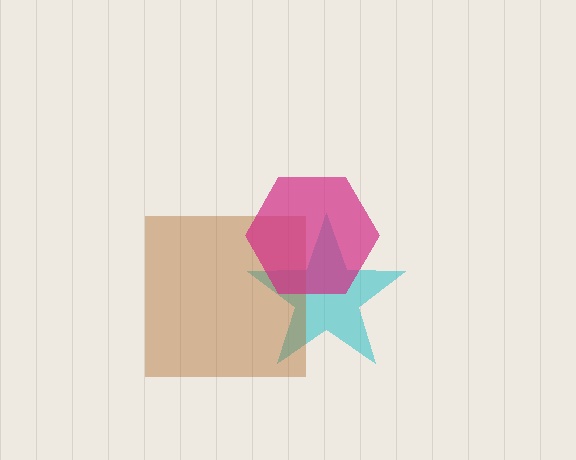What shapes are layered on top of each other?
The layered shapes are: a cyan star, a brown square, a magenta hexagon.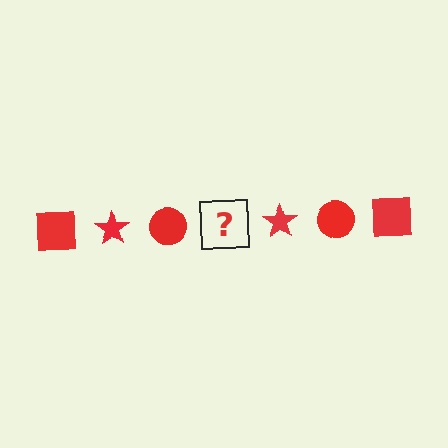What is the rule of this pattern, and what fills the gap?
The rule is that the pattern cycles through square, star, circle shapes in red. The gap should be filled with a red square.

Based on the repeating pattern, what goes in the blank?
The blank should be a red square.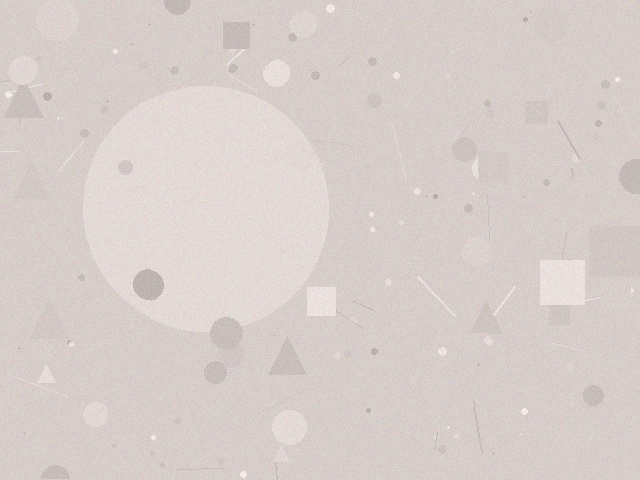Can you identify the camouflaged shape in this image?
The camouflaged shape is a circle.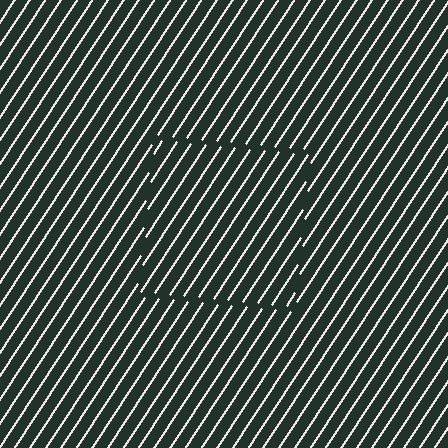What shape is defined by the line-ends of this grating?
An illusory square. The interior of the shape contains the same grating, shifted by half a period — the contour is defined by the phase discontinuity where line-ends from the inner and outer gratings abut.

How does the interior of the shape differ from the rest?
The interior of the shape contains the same grating, shifted by half a period — the contour is defined by the phase discontinuity where line-ends from the inner and outer gratings abut.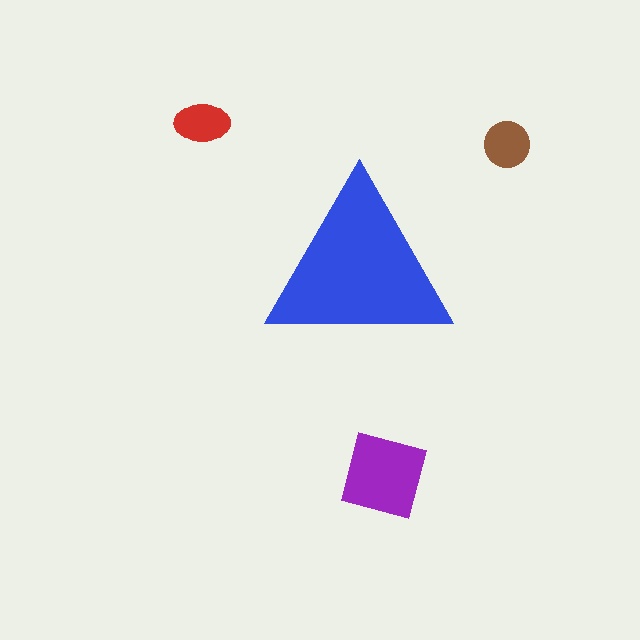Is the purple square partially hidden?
No, the purple square is fully visible.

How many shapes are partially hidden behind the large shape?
0 shapes are partially hidden.